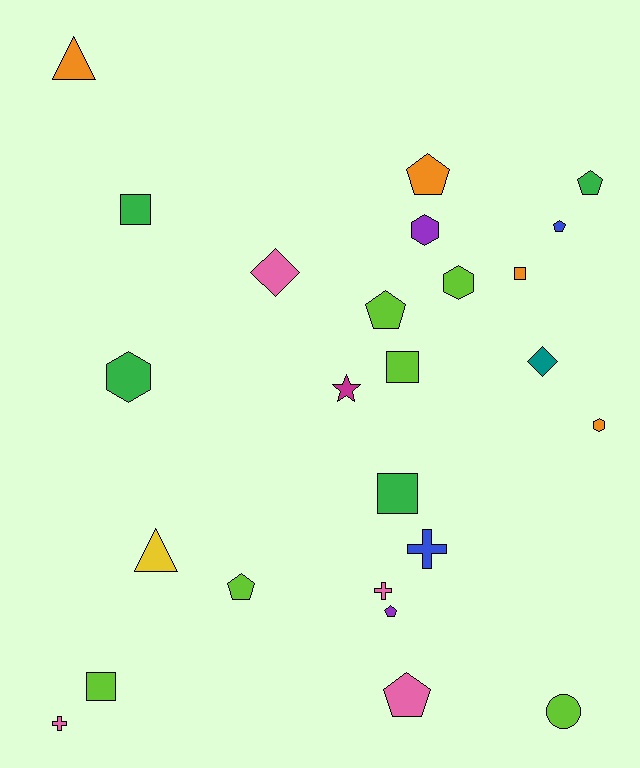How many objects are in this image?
There are 25 objects.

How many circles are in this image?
There is 1 circle.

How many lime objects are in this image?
There are 6 lime objects.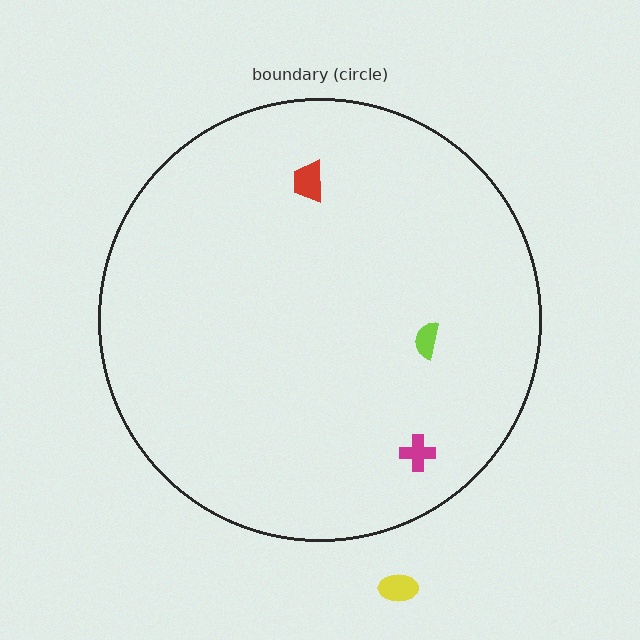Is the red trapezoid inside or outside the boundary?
Inside.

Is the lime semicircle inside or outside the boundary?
Inside.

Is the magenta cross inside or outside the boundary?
Inside.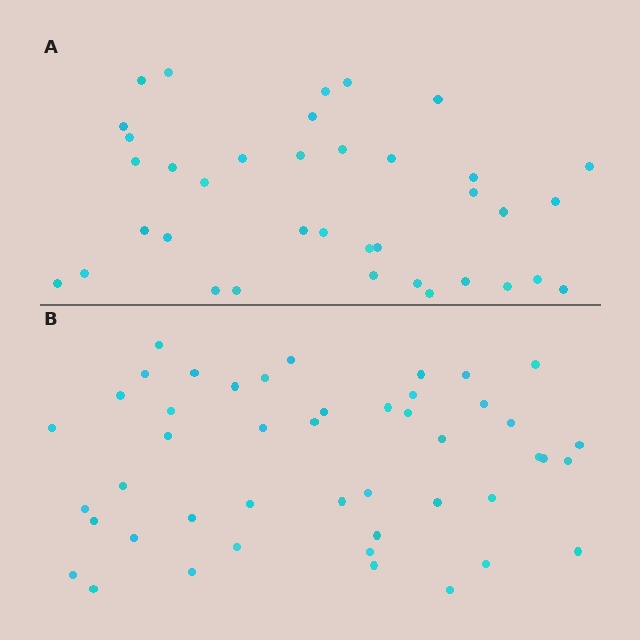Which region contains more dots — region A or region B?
Region B (the bottom region) has more dots.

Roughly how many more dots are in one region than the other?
Region B has roughly 8 or so more dots than region A.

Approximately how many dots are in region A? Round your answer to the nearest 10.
About 40 dots. (The exact count is 37, which rounds to 40.)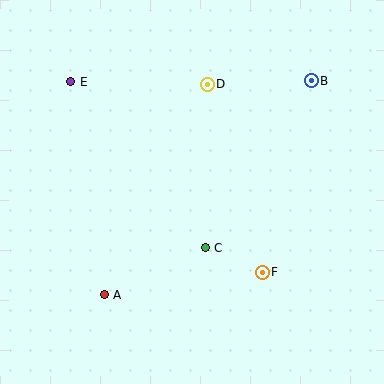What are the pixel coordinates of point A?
Point A is at (104, 295).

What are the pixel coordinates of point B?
Point B is at (311, 81).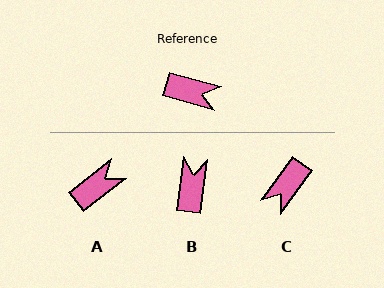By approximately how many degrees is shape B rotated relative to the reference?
Approximately 98 degrees counter-clockwise.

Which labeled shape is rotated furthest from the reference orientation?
C, about 110 degrees away.